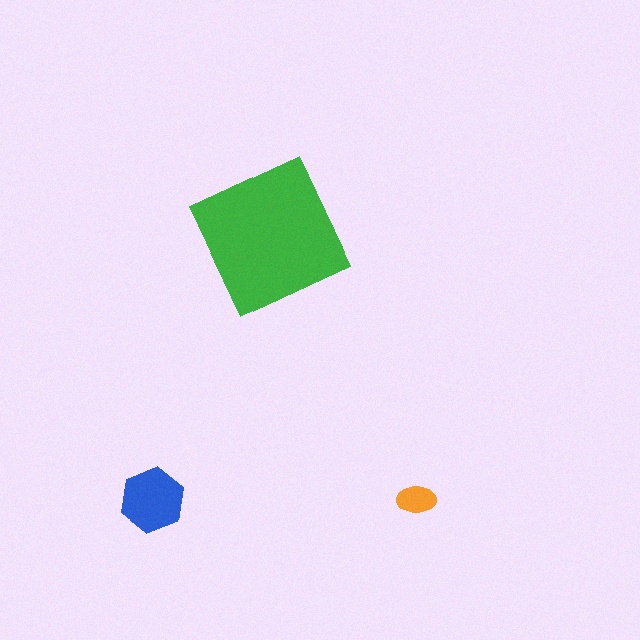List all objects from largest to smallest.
The green square, the blue hexagon, the orange ellipse.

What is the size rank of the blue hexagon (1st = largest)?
2nd.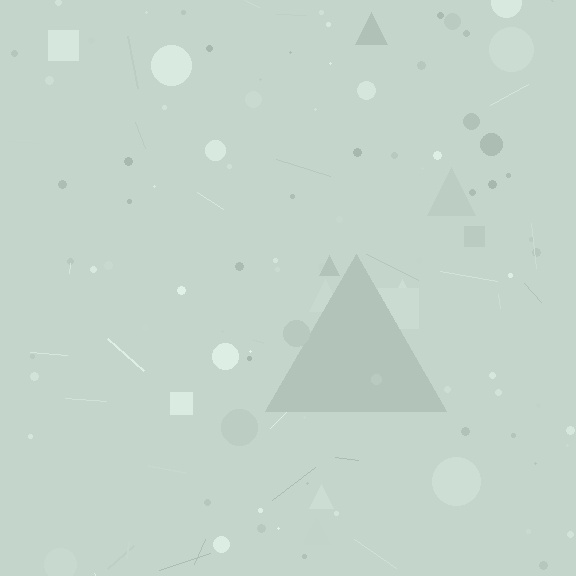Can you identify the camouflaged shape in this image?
The camouflaged shape is a triangle.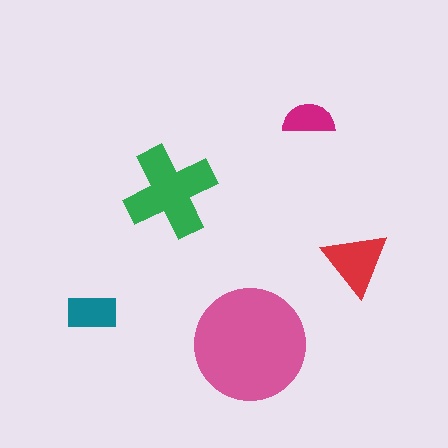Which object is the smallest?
The magenta semicircle.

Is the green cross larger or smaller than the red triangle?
Larger.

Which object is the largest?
The pink circle.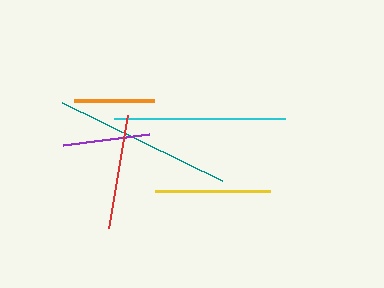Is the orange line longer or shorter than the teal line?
The teal line is longer than the orange line.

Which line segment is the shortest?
The orange line is the shortest at approximately 80 pixels.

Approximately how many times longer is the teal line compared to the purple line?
The teal line is approximately 2.1 times the length of the purple line.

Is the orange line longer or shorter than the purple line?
The purple line is longer than the orange line.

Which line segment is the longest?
The teal line is the longest at approximately 178 pixels.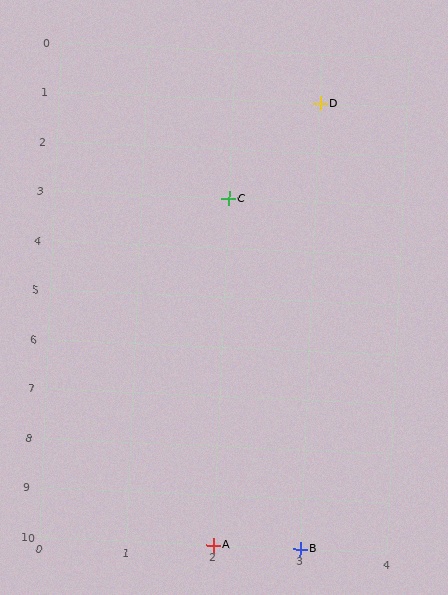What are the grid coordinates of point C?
Point C is at grid coordinates (2, 3).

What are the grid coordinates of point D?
Point D is at grid coordinates (3, 1).